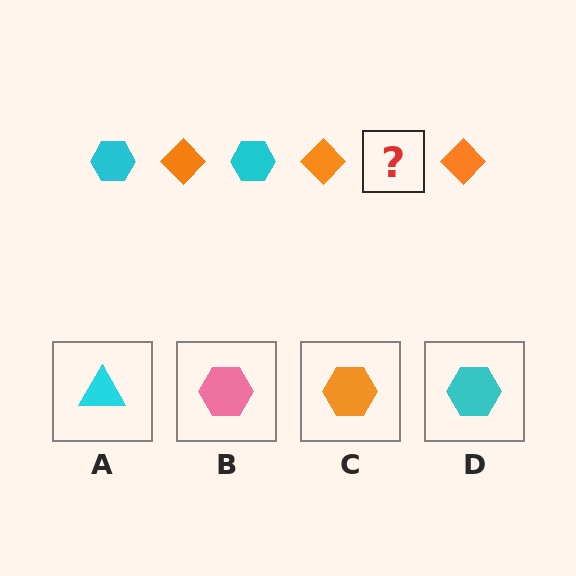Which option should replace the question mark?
Option D.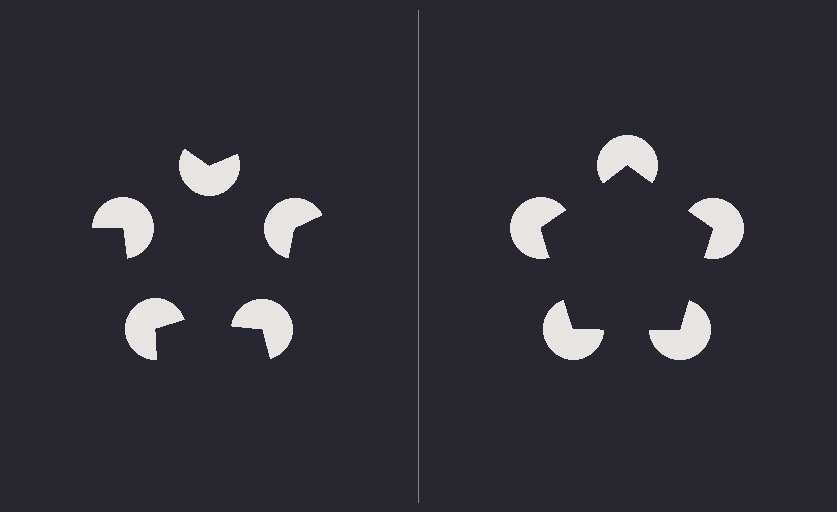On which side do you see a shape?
An illusory pentagon appears on the right side. On the left side the wedge cuts are rotated, so no coherent shape forms.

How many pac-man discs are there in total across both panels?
10 — 5 on each side.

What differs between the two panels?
The pac-man discs are positioned identically on both sides; only the wedge orientations differ. On the right they align to a pentagon; on the left they are misaligned.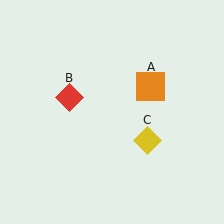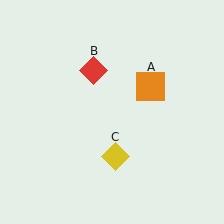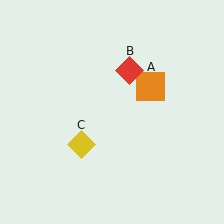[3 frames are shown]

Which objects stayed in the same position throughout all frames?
Orange square (object A) remained stationary.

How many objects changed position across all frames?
2 objects changed position: red diamond (object B), yellow diamond (object C).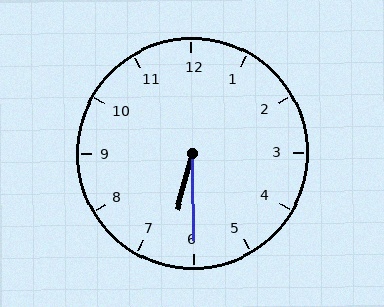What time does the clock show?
6:30.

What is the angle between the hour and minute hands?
Approximately 15 degrees.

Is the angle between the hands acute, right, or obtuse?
It is acute.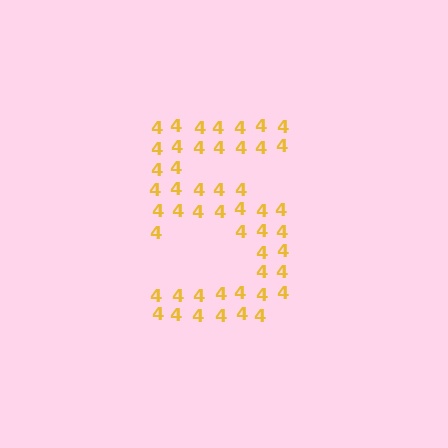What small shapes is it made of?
It is made of small digit 4's.